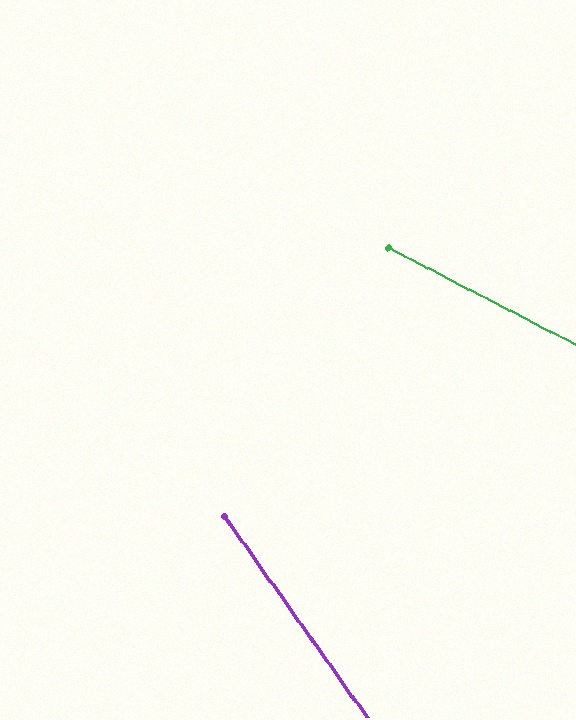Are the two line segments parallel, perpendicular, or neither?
Neither parallel nor perpendicular — they differ by about 28°.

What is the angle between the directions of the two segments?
Approximately 28 degrees.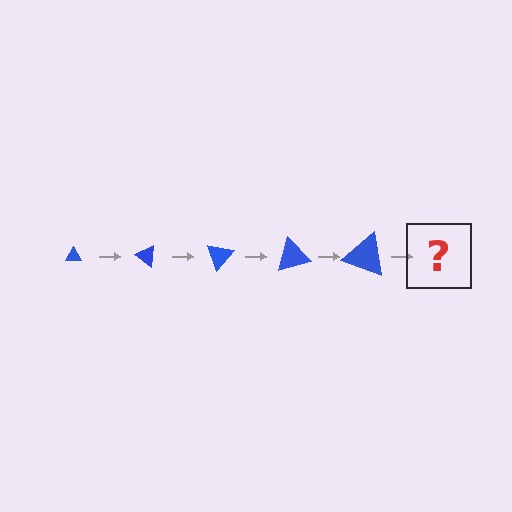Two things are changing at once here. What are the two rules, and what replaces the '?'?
The two rules are that the triangle grows larger each step and it rotates 35 degrees each step. The '?' should be a triangle, larger than the previous one and rotated 175 degrees from the start.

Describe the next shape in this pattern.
It should be a triangle, larger than the previous one and rotated 175 degrees from the start.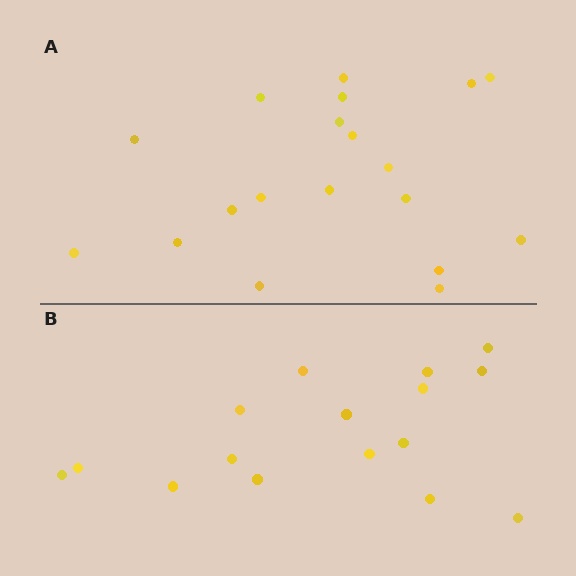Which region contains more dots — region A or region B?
Region A (the top region) has more dots.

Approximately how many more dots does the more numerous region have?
Region A has just a few more — roughly 2 or 3 more dots than region B.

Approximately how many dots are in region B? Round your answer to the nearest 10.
About 20 dots. (The exact count is 16, which rounds to 20.)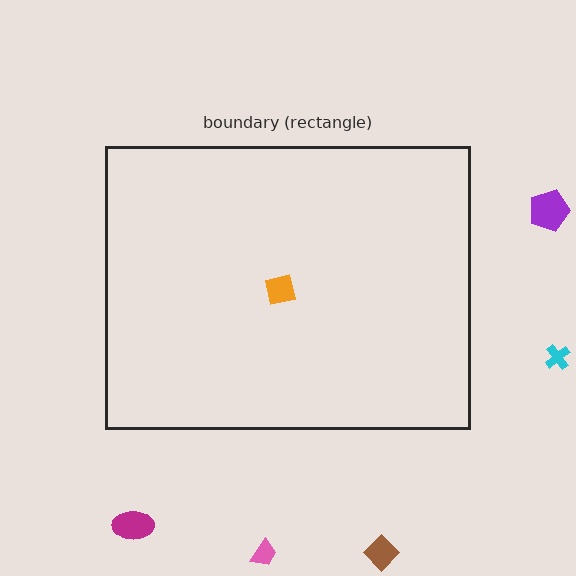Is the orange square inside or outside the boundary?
Inside.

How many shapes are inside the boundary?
1 inside, 5 outside.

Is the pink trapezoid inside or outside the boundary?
Outside.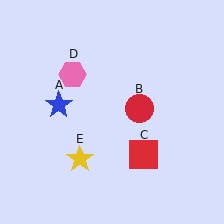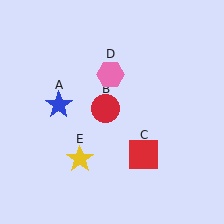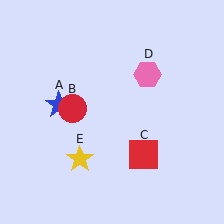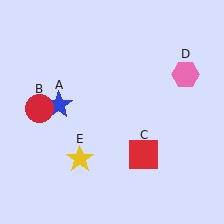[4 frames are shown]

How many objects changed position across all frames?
2 objects changed position: red circle (object B), pink hexagon (object D).